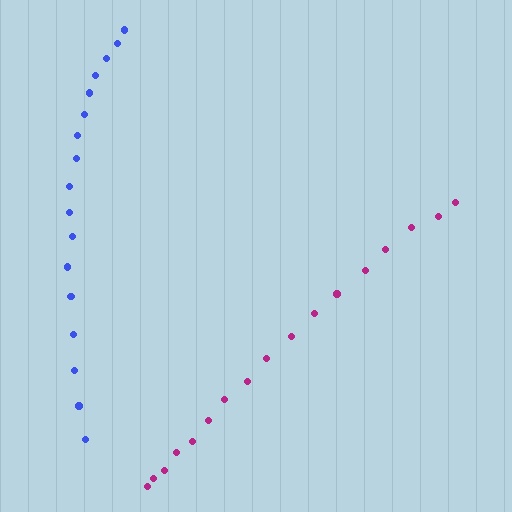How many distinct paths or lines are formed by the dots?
There are 2 distinct paths.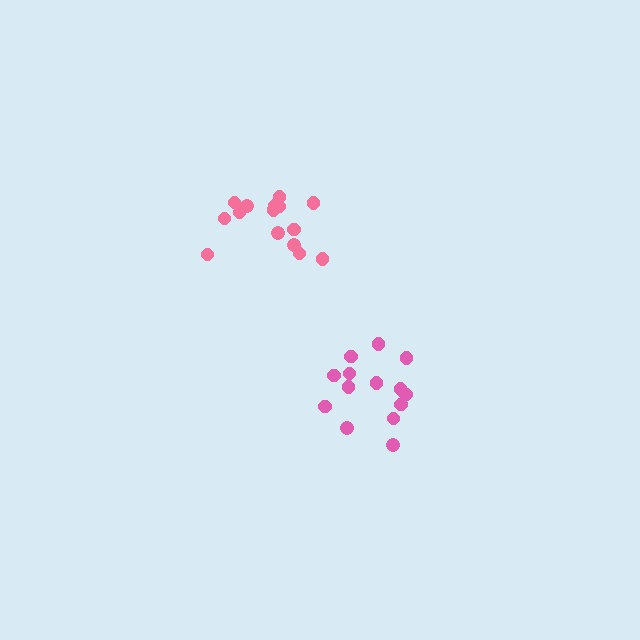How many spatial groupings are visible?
There are 2 spatial groupings.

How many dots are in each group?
Group 1: 14 dots, Group 2: 16 dots (30 total).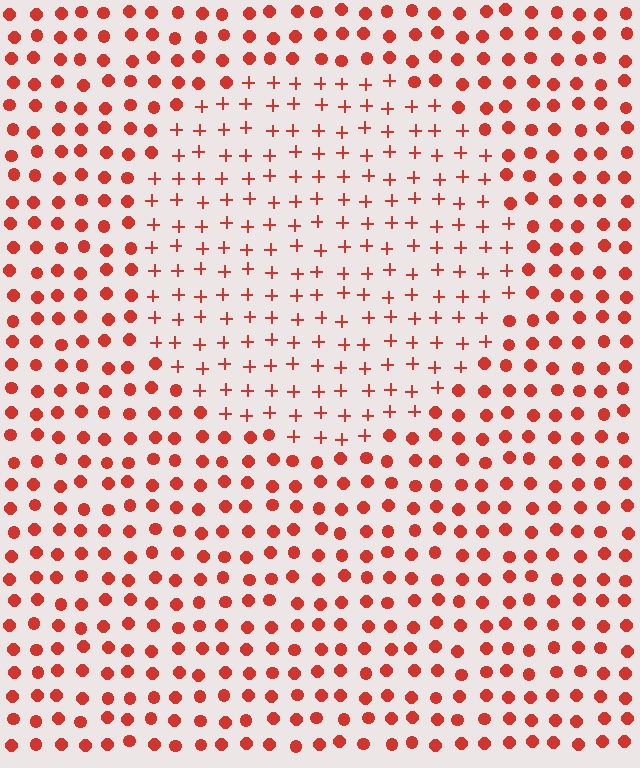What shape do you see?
I see a circle.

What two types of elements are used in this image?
The image uses plus signs inside the circle region and circles outside it.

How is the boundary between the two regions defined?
The boundary is defined by a change in element shape: plus signs inside vs. circles outside. All elements share the same color and spacing.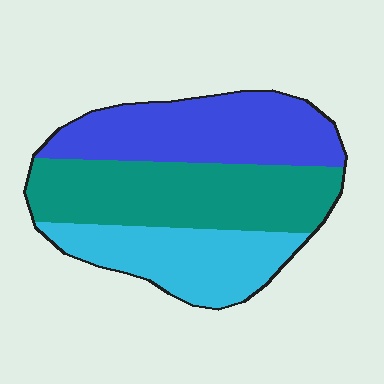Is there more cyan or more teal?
Teal.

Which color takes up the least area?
Cyan, at roughly 25%.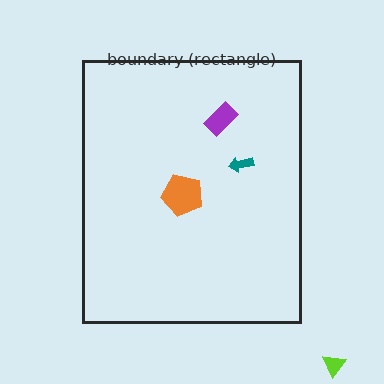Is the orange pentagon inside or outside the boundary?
Inside.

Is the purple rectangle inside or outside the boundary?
Inside.